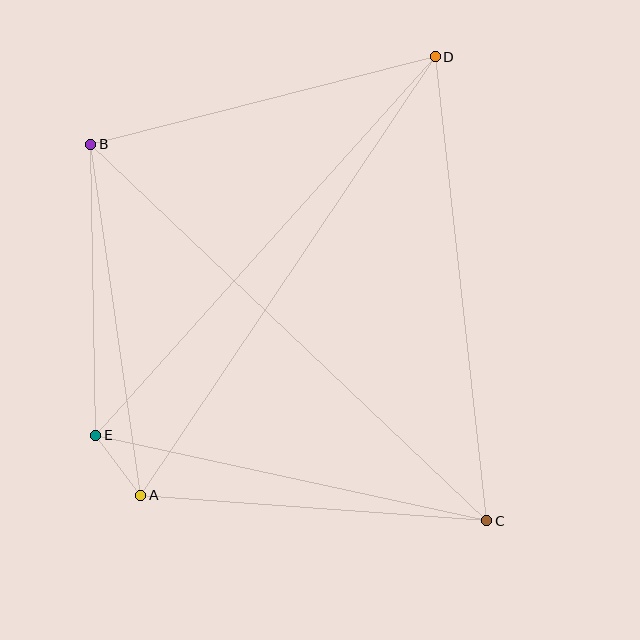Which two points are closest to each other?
Points A and E are closest to each other.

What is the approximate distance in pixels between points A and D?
The distance between A and D is approximately 528 pixels.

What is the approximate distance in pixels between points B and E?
The distance between B and E is approximately 291 pixels.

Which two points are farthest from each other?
Points B and C are farthest from each other.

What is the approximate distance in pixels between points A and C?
The distance between A and C is approximately 347 pixels.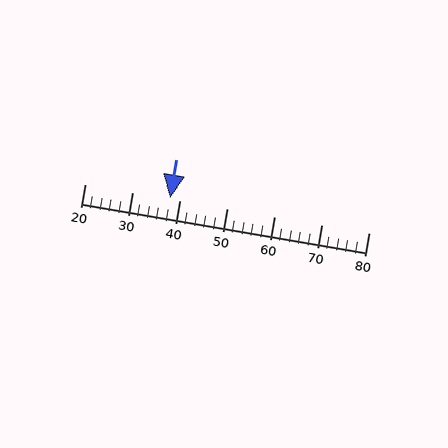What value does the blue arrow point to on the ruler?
The blue arrow points to approximately 38.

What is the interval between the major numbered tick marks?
The major tick marks are spaced 10 units apart.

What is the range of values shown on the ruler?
The ruler shows values from 20 to 80.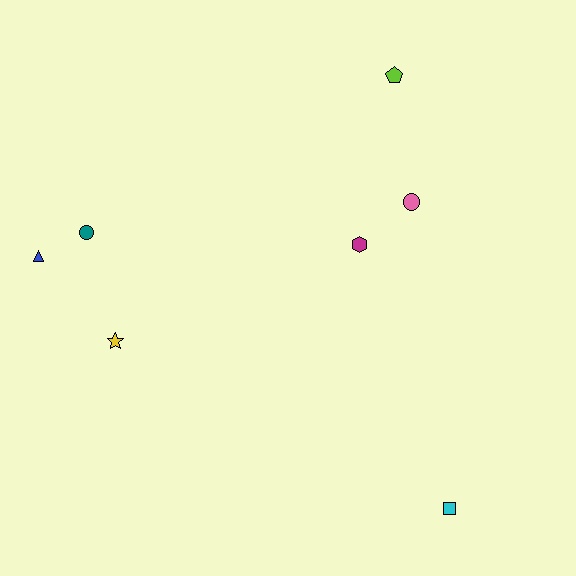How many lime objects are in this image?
There is 1 lime object.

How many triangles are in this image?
There is 1 triangle.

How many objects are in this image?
There are 7 objects.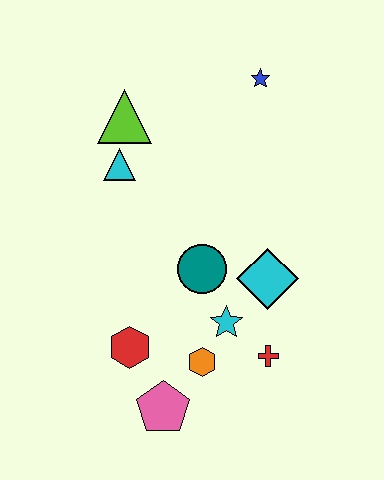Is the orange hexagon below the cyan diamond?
Yes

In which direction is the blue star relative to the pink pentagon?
The blue star is above the pink pentagon.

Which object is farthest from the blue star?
The pink pentagon is farthest from the blue star.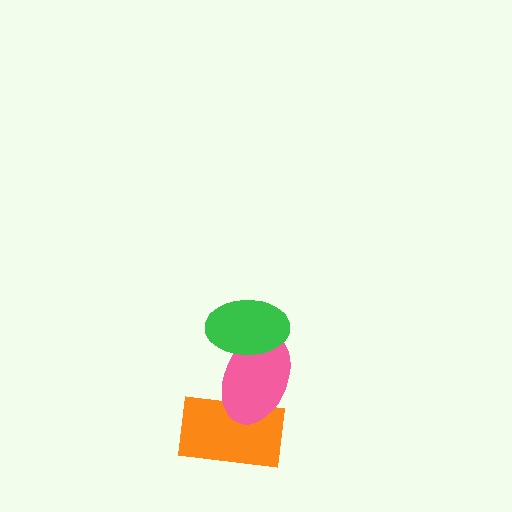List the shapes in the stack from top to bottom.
From top to bottom: the green ellipse, the pink ellipse, the orange rectangle.